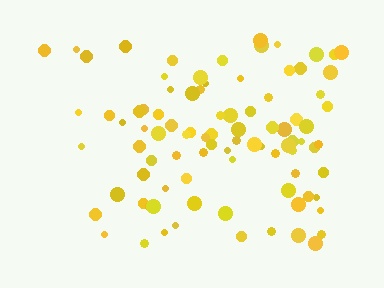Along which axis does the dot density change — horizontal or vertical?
Horizontal.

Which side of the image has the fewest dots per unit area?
The left.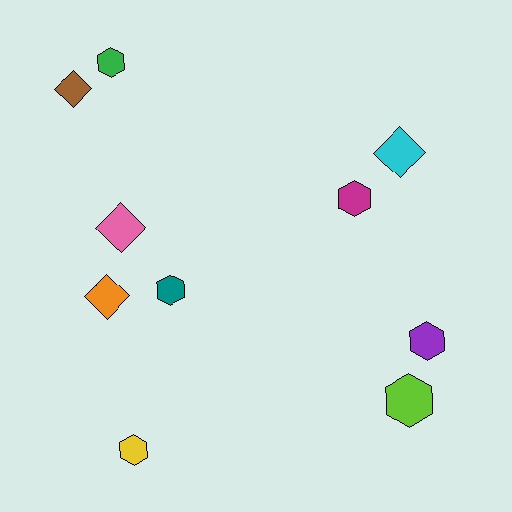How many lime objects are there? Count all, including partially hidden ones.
There is 1 lime object.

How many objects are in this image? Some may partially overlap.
There are 10 objects.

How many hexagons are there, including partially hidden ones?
There are 6 hexagons.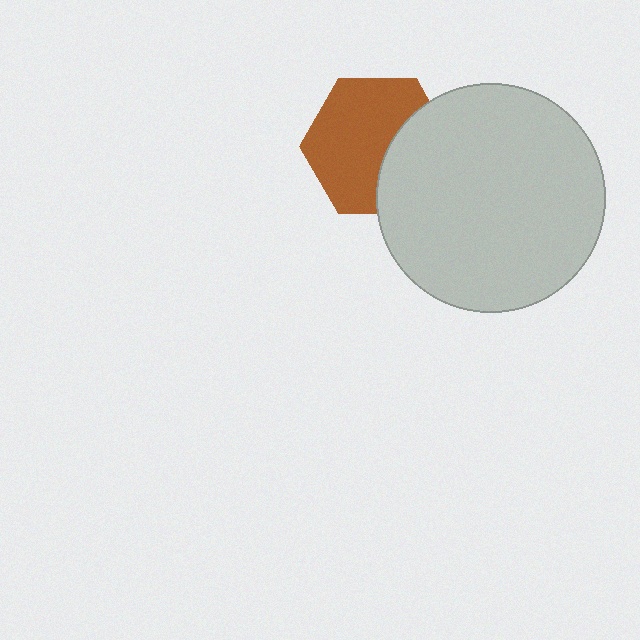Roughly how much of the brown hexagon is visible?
Most of it is visible (roughly 65%).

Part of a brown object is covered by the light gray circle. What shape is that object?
It is a hexagon.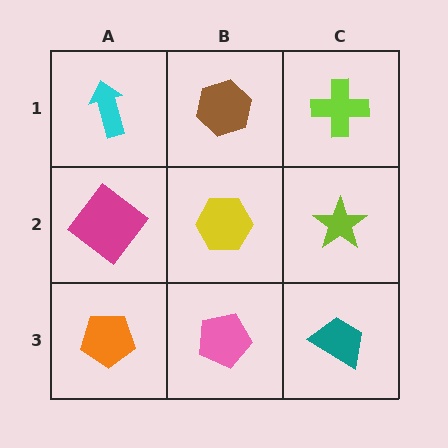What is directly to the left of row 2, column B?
A magenta diamond.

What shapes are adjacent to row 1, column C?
A lime star (row 2, column C), a brown hexagon (row 1, column B).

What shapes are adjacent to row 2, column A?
A cyan arrow (row 1, column A), an orange pentagon (row 3, column A), a yellow hexagon (row 2, column B).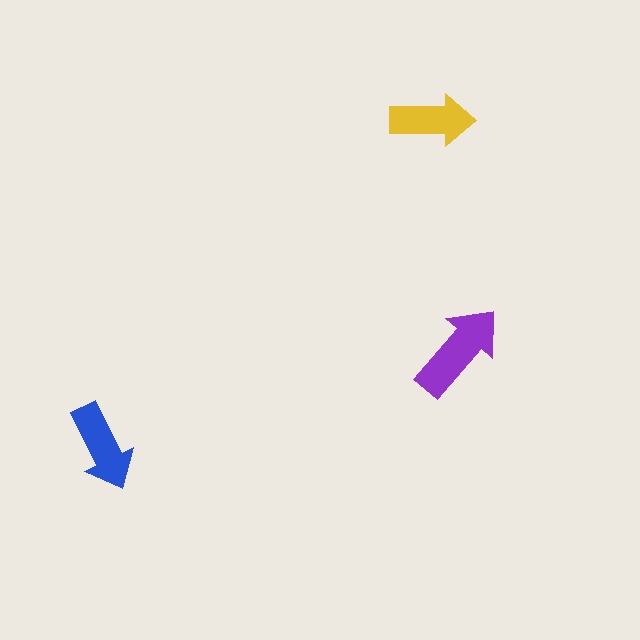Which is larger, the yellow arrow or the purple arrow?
The purple one.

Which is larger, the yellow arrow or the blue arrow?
The blue one.